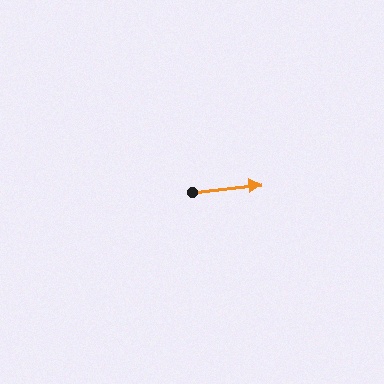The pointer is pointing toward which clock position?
Roughly 3 o'clock.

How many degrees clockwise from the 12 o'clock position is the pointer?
Approximately 84 degrees.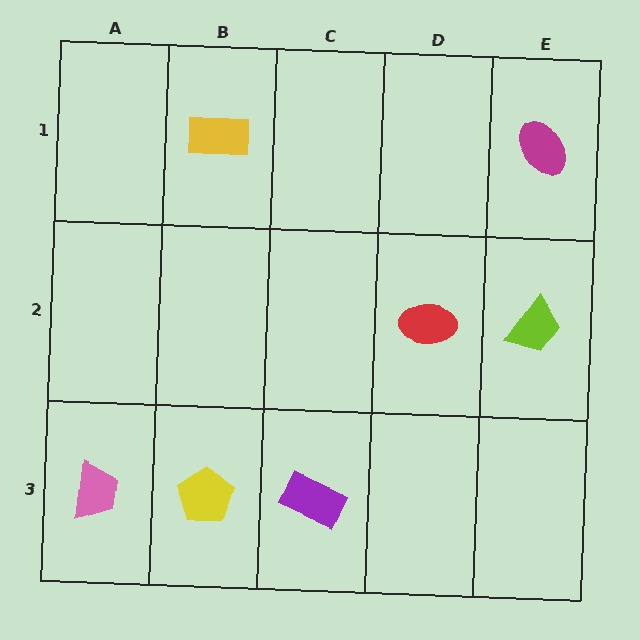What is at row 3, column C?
A purple rectangle.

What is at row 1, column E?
A magenta ellipse.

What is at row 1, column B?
A yellow rectangle.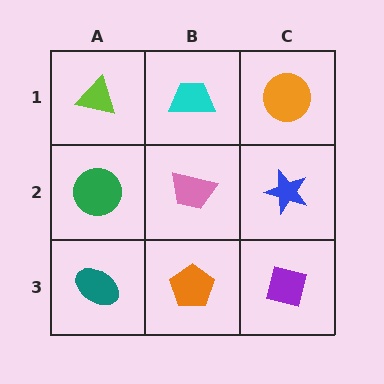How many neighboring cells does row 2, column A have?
3.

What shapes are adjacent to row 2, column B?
A cyan trapezoid (row 1, column B), an orange pentagon (row 3, column B), a green circle (row 2, column A), a blue star (row 2, column C).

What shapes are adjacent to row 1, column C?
A blue star (row 2, column C), a cyan trapezoid (row 1, column B).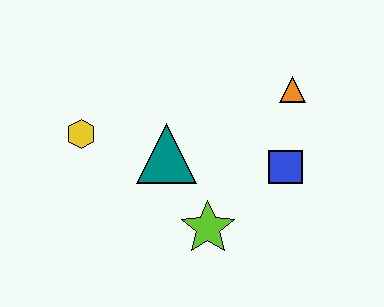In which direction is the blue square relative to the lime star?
The blue square is to the right of the lime star.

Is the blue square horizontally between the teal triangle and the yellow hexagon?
No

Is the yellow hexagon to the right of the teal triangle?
No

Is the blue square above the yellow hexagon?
No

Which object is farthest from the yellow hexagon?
The orange triangle is farthest from the yellow hexagon.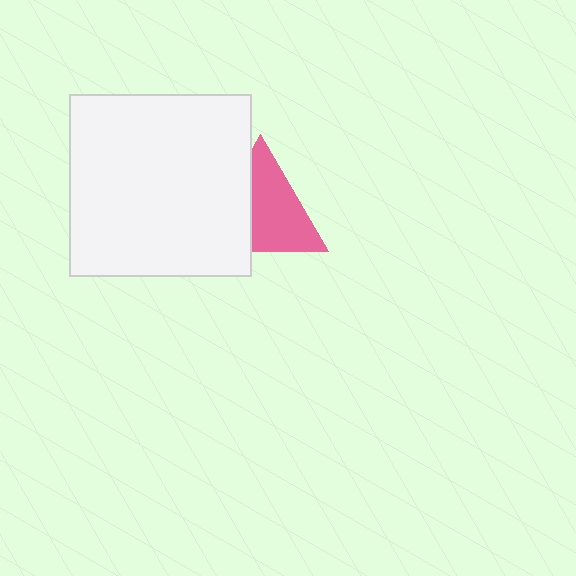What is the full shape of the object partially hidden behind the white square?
The partially hidden object is a pink triangle.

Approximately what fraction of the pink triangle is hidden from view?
Roughly 37% of the pink triangle is hidden behind the white square.